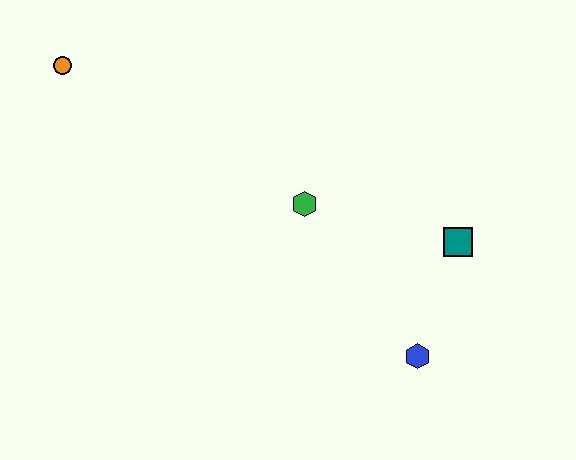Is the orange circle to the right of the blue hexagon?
No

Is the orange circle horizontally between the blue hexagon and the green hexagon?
No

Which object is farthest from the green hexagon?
The orange circle is farthest from the green hexagon.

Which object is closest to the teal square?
The blue hexagon is closest to the teal square.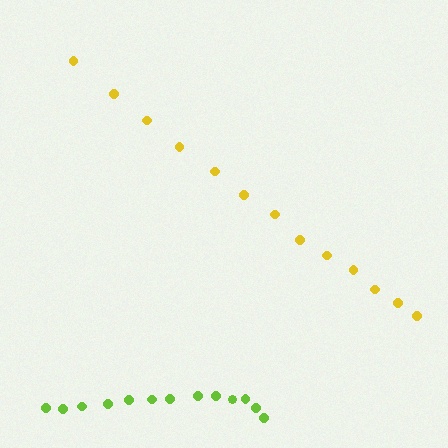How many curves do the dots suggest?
There are 2 distinct paths.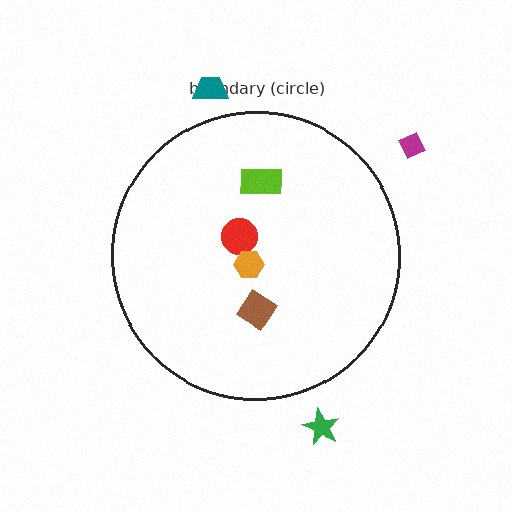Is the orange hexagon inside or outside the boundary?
Inside.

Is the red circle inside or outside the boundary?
Inside.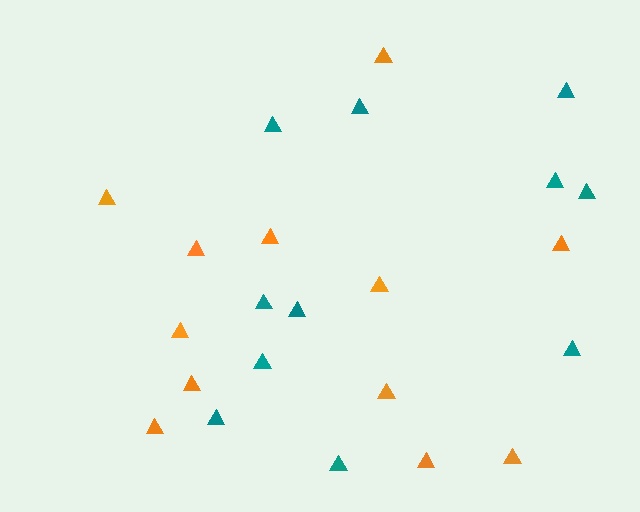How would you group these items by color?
There are 2 groups: one group of orange triangles (12) and one group of teal triangles (11).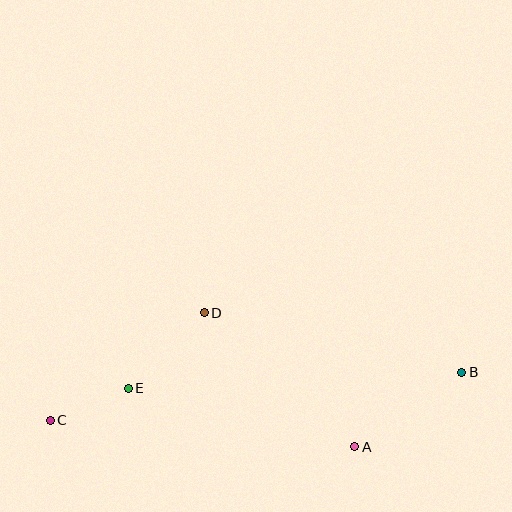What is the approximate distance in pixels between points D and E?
The distance between D and E is approximately 107 pixels.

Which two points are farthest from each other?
Points B and C are farthest from each other.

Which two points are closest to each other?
Points C and E are closest to each other.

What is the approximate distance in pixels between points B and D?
The distance between B and D is approximately 264 pixels.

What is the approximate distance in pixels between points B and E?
The distance between B and E is approximately 334 pixels.